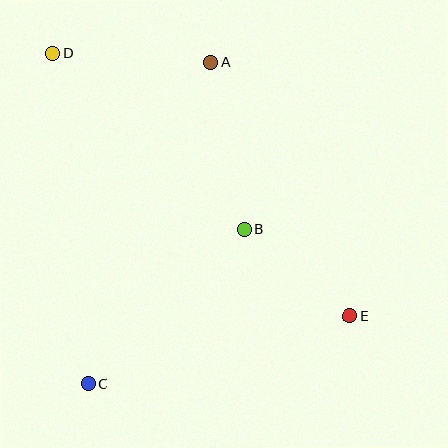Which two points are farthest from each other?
Points D and E are farthest from each other.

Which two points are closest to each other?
Points B and E are closest to each other.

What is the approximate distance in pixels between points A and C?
The distance between A and C is approximately 344 pixels.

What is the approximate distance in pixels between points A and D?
The distance between A and D is approximately 158 pixels.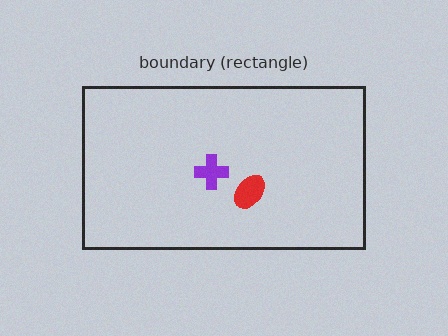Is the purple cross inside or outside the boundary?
Inside.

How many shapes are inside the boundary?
2 inside, 0 outside.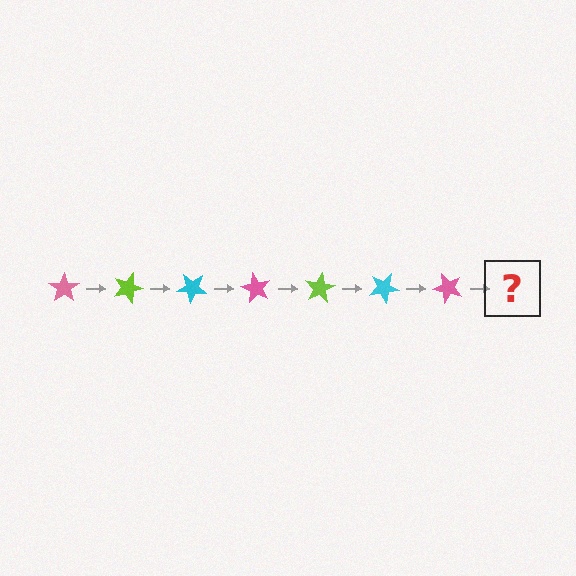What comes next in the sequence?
The next element should be a lime star, rotated 140 degrees from the start.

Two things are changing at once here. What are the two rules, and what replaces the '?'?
The two rules are that it rotates 20 degrees each step and the color cycles through pink, lime, and cyan. The '?' should be a lime star, rotated 140 degrees from the start.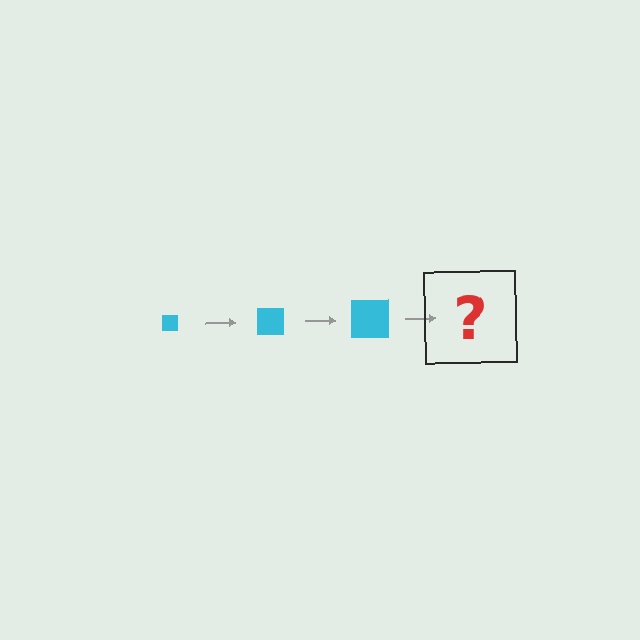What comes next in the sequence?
The next element should be a cyan square, larger than the previous one.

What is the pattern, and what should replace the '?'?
The pattern is that the square gets progressively larger each step. The '?' should be a cyan square, larger than the previous one.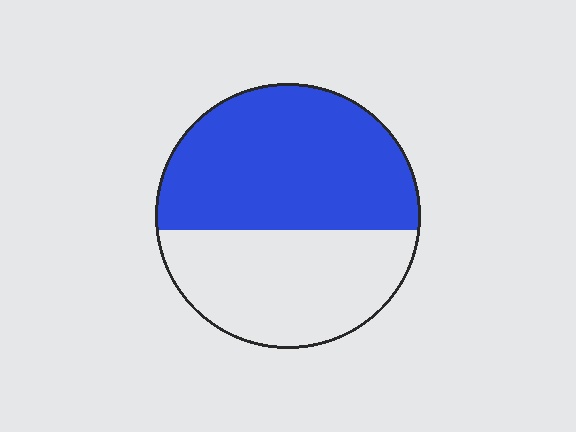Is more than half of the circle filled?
Yes.